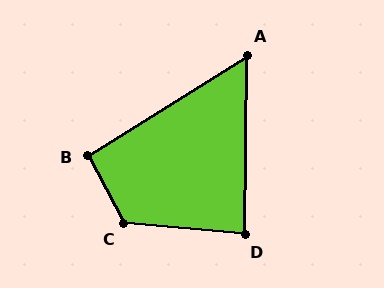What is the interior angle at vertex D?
Approximately 86 degrees (approximately right).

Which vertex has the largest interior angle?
C, at approximately 123 degrees.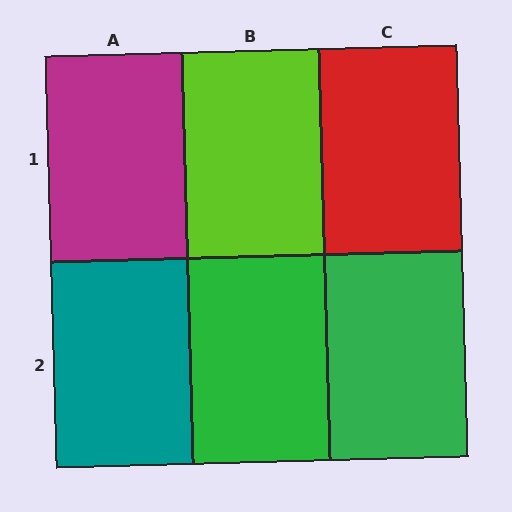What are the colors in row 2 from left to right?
Teal, green, green.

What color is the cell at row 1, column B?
Lime.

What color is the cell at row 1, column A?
Magenta.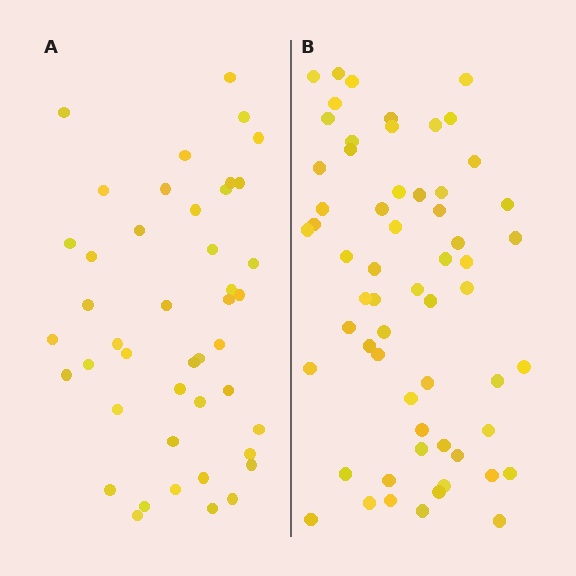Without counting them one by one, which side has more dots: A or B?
Region B (the right region) has more dots.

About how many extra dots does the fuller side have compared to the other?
Region B has approximately 15 more dots than region A.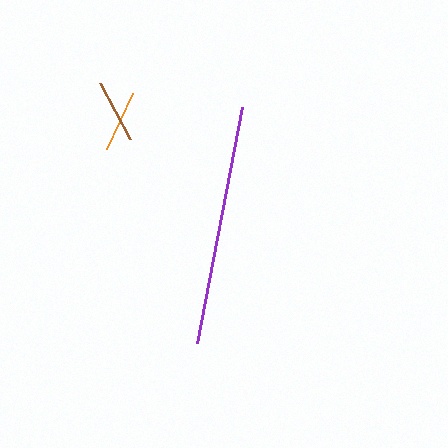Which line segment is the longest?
The purple line is the longest at approximately 240 pixels.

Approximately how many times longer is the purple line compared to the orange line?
The purple line is approximately 3.8 times the length of the orange line.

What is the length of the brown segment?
The brown segment is approximately 63 pixels long.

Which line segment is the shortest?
The orange line is the shortest at approximately 62 pixels.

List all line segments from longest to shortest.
From longest to shortest: purple, brown, orange.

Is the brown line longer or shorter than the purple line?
The purple line is longer than the brown line.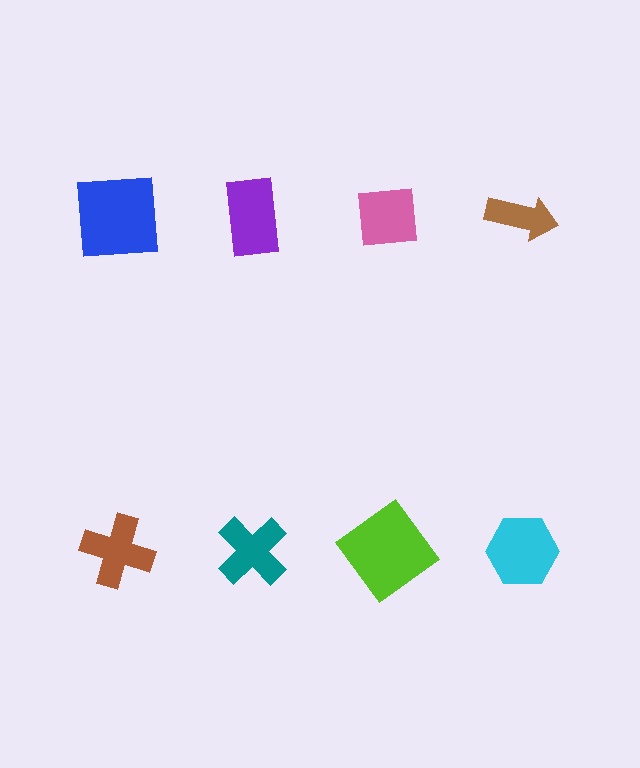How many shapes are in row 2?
4 shapes.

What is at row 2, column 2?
A teal cross.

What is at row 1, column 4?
A brown arrow.